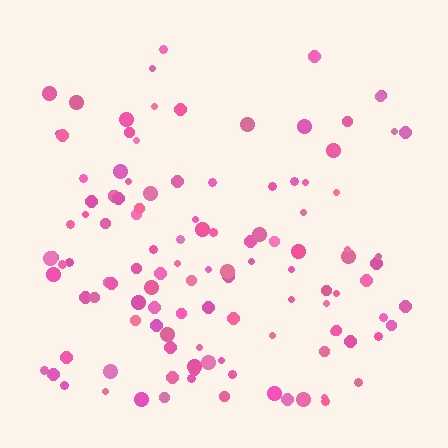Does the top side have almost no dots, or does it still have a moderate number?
Still a moderate number, just noticeably fewer than the bottom.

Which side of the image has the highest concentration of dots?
The bottom.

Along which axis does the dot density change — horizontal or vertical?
Vertical.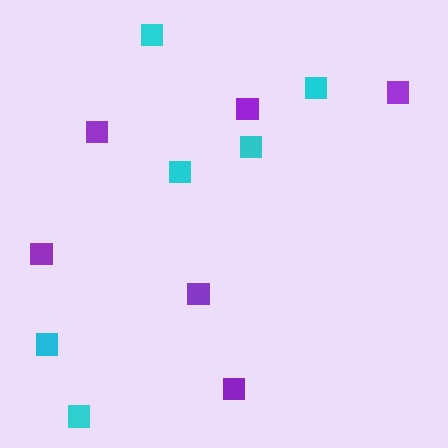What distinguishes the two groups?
There are 2 groups: one group of purple squares (6) and one group of cyan squares (6).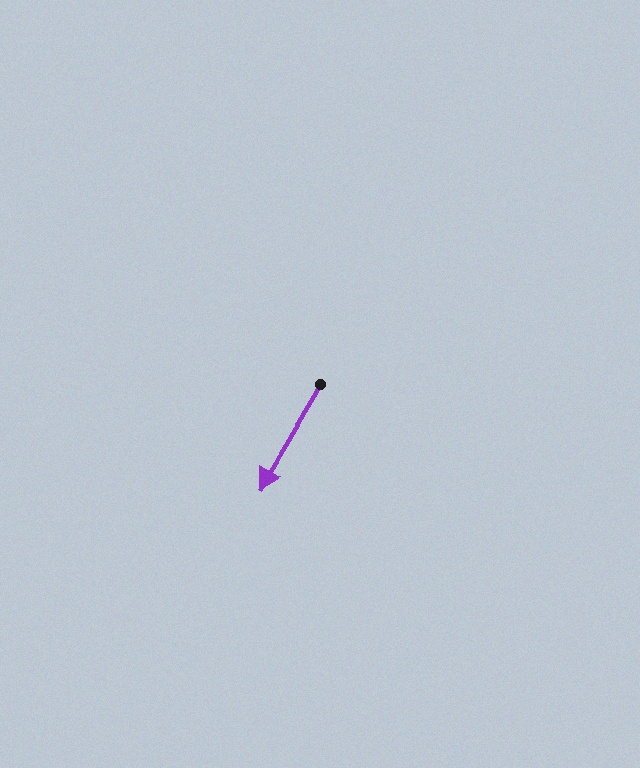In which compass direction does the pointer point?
Southwest.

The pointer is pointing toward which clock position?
Roughly 7 o'clock.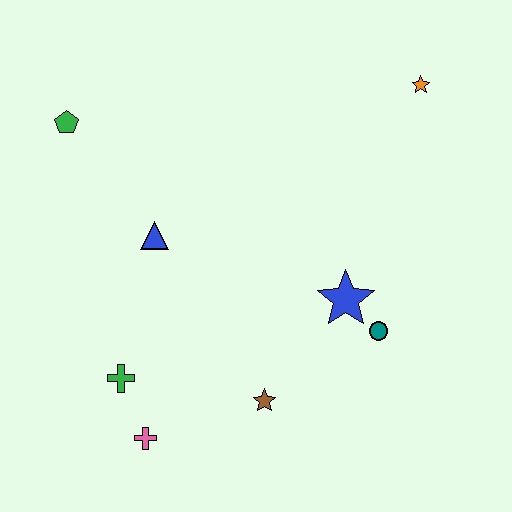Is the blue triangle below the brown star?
No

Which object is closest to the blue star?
The teal circle is closest to the blue star.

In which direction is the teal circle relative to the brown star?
The teal circle is to the right of the brown star.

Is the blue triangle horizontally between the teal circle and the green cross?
Yes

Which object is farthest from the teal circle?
The green pentagon is farthest from the teal circle.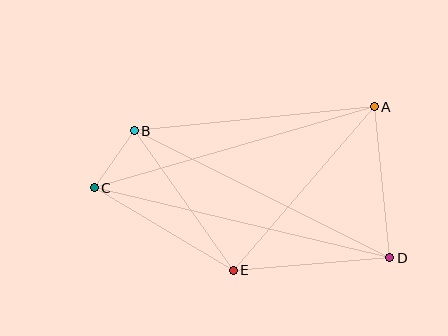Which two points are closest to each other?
Points B and C are closest to each other.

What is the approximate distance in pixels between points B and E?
The distance between B and E is approximately 171 pixels.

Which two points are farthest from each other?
Points C and D are farthest from each other.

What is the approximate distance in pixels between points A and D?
The distance between A and D is approximately 152 pixels.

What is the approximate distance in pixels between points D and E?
The distance between D and E is approximately 157 pixels.